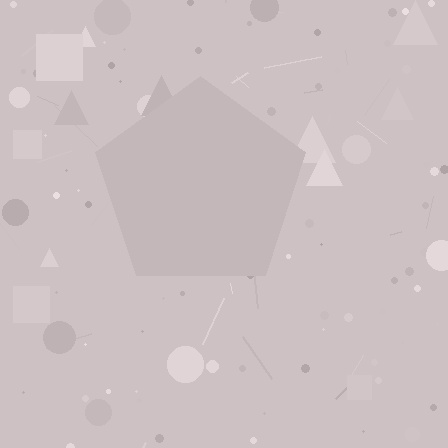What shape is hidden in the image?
A pentagon is hidden in the image.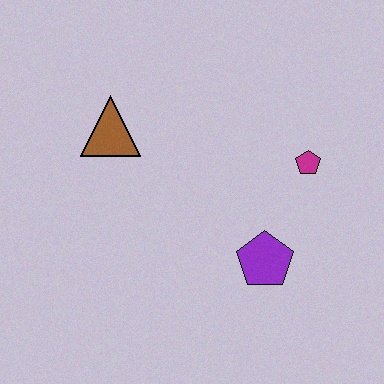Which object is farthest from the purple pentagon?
The brown triangle is farthest from the purple pentagon.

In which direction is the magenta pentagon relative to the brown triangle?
The magenta pentagon is to the right of the brown triangle.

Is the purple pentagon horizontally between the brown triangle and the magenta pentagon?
Yes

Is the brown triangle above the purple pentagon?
Yes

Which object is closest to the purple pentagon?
The magenta pentagon is closest to the purple pentagon.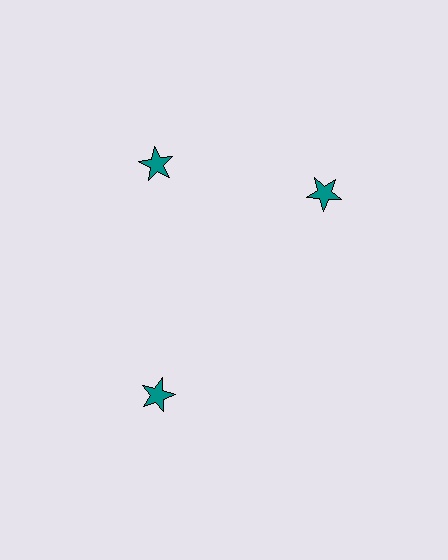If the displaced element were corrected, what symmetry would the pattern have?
It would have 3-fold rotational symmetry — the pattern would map onto itself every 120 degrees.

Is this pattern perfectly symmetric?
No. The 3 teal stars are arranged in a ring, but one element near the 3 o'clock position is rotated out of alignment along the ring, breaking the 3-fold rotational symmetry.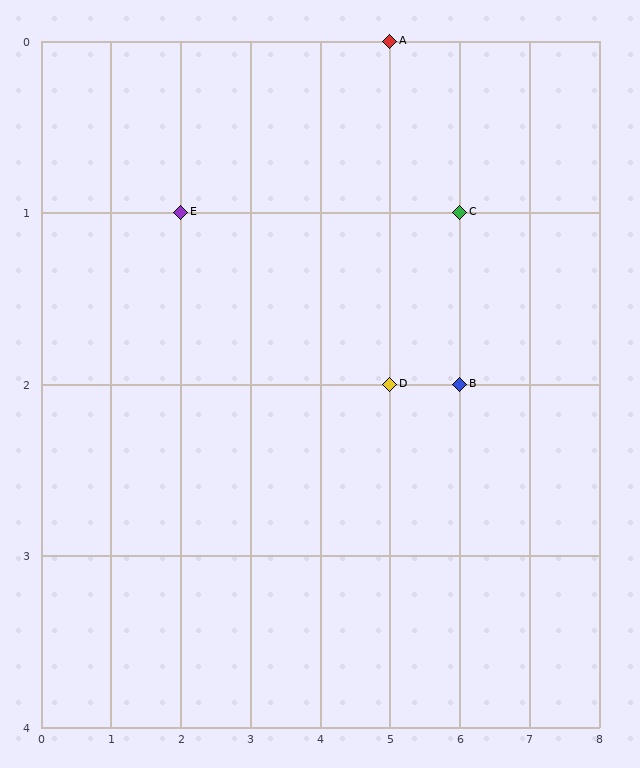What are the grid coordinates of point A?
Point A is at grid coordinates (5, 0).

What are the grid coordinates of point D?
Point D is at grid coordinates (5, 2).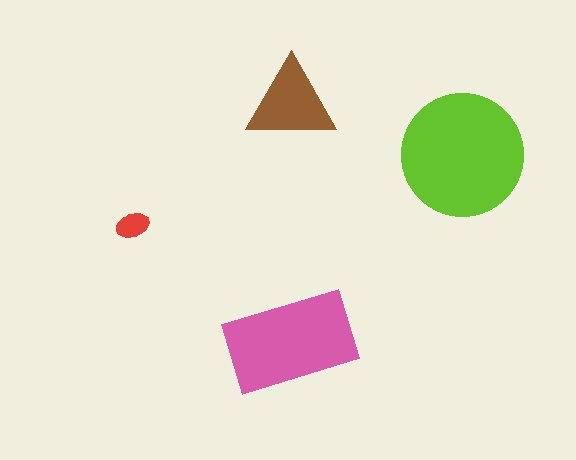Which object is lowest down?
The pink rectangle is bottommost.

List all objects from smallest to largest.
The red ellipse, the brown triangle, the pink rectangle, the lime circle.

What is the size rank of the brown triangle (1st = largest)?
3rd.